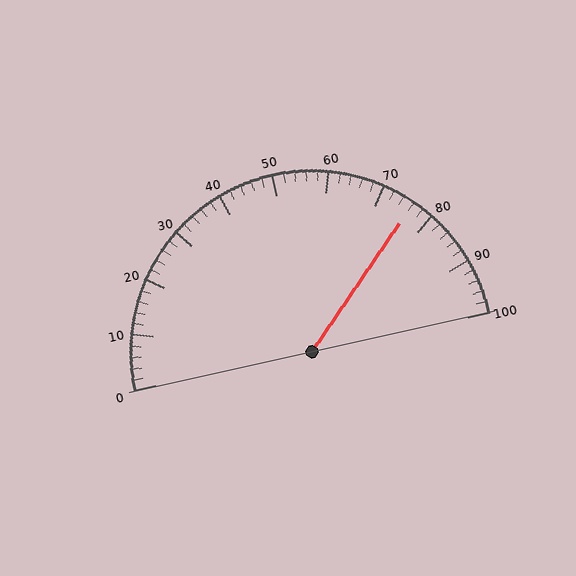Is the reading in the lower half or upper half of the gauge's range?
The reading is in the upper half of the range (0 to 100).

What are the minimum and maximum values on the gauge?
The gauge ranges from 0 to 100.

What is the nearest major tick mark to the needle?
The nearest major tick mark is 80.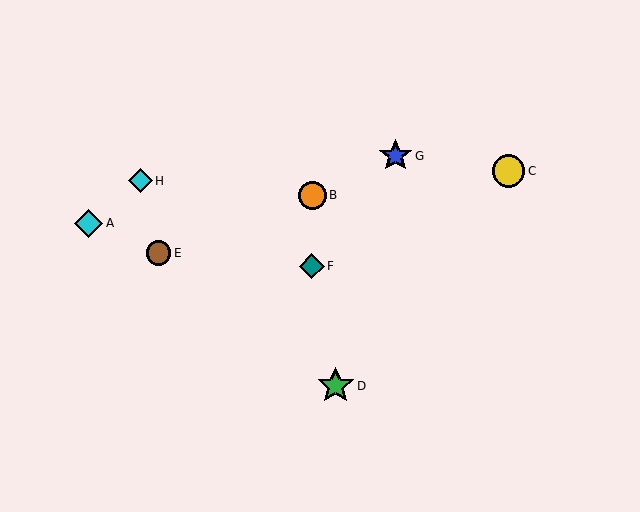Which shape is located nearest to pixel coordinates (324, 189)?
The orange circle (labeled B) at (312, 195) is nearest to that location.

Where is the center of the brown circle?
The center of the brown circle is at (158, 253).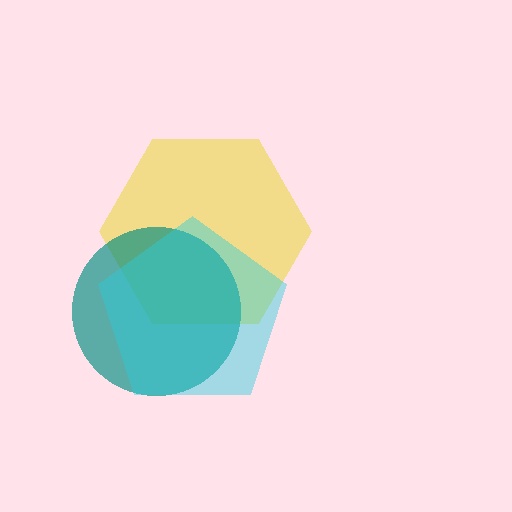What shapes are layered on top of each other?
The layered shapes are: a yellow hexagon, a teal circle, a cyan pentagon.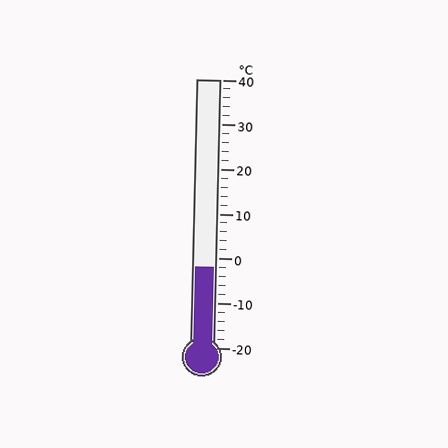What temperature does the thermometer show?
The thermometer shows approximately -2°C.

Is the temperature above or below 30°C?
The temperature is below 30°C.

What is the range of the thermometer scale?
The thermometer scale ranges from -20°C to 40°C.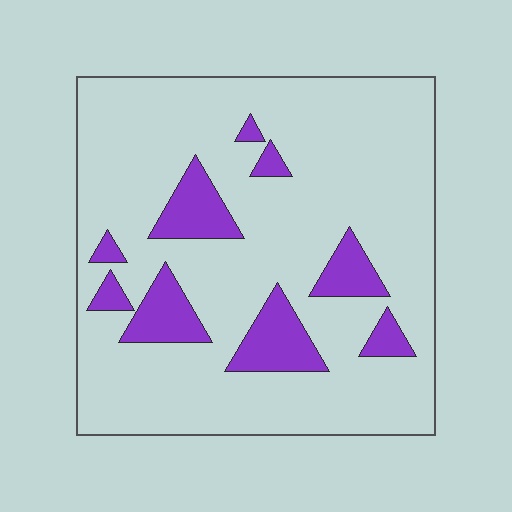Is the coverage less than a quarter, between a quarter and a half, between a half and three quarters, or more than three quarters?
Less than a quarter.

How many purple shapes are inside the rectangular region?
9.